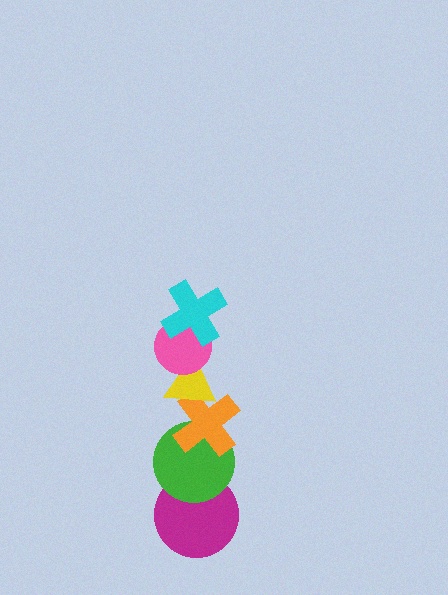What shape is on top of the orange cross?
The yellow triangle is on top of the orange cross.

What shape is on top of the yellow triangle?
The pink circle is on top of the yellow triangle.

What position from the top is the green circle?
The green circle is 5th from the top.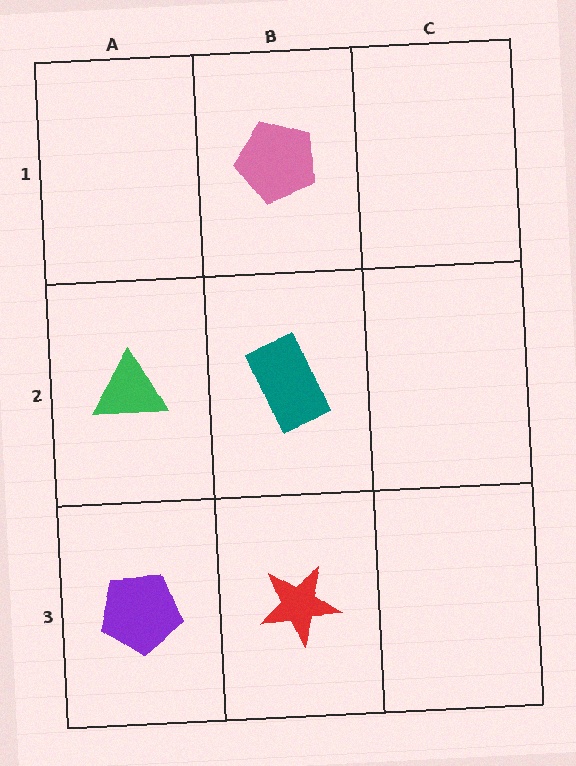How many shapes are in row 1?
1 shape.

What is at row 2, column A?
A green triangle.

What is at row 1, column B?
A pink pentagon.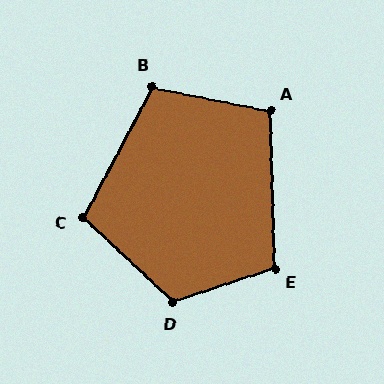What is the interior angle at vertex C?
Approximately 105 degrees (obtuse).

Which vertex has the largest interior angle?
D, at approximately 118 degrees.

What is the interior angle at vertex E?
Approximately 107 degrees (obtuse).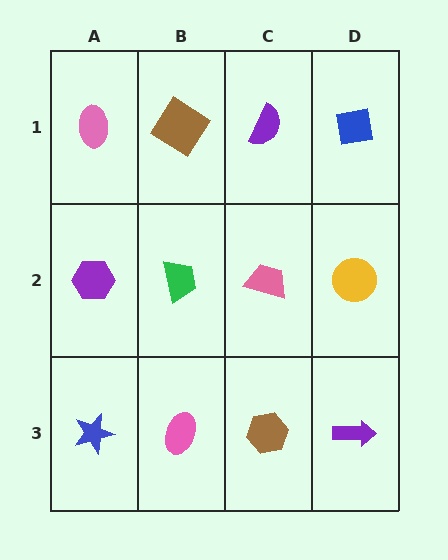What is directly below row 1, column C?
A pink trapezoid.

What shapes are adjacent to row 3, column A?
A purple hexagon (row 2, column A), a pink ellipse (row 3, column B).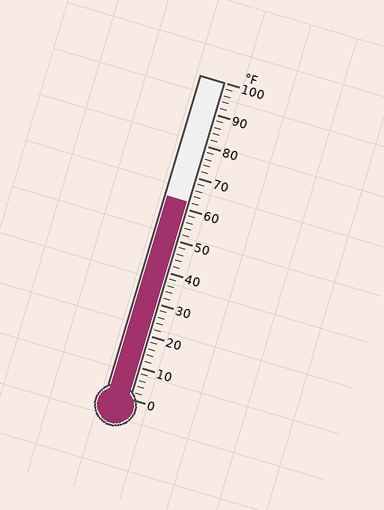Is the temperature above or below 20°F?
The temperature is above 20°F.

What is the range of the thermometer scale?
The thermometer scale ranges from 0°F to 100°F.